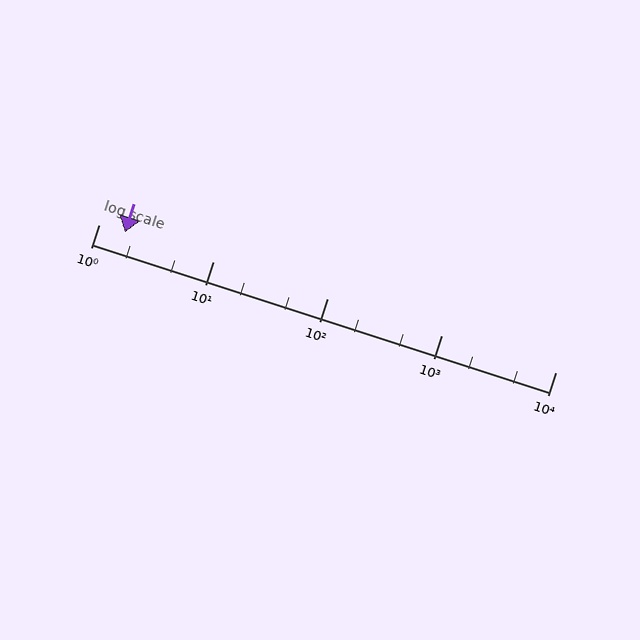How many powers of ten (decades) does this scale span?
The scale spans 4 decades, from 1 to 10000.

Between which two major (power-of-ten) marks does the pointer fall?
The pointer is between 1 and 10.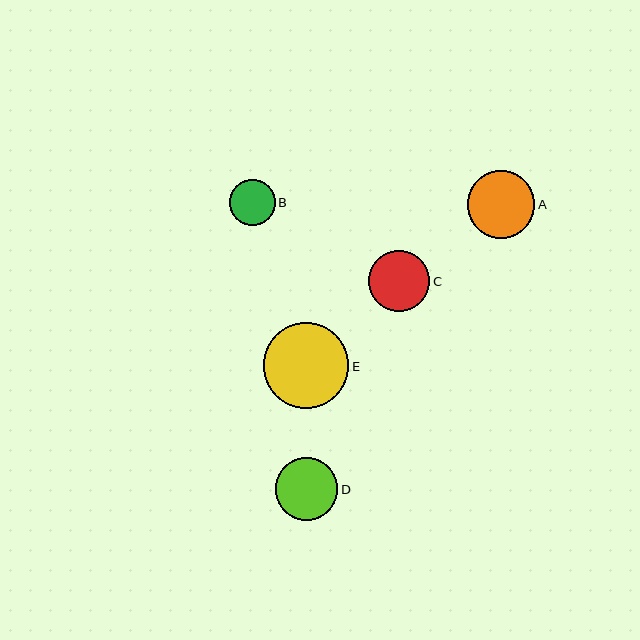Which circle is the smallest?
Circle B is the smallest with a size of approximately 46 pixels.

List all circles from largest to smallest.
From largest to smallest: E, A, D, C, B.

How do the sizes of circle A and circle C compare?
Circle A and circle C are approximately the same size.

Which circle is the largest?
Circle E is the largest with a size of approximately 85 pixels.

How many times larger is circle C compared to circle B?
Circle C is approximately 1.3 times the size of circle B.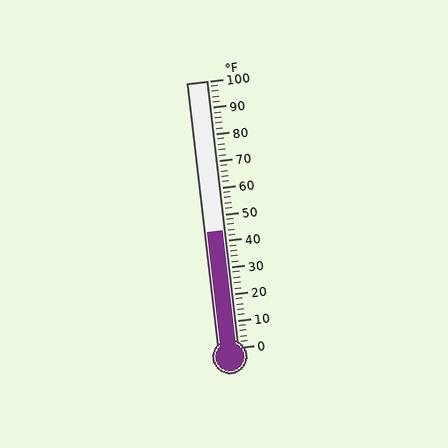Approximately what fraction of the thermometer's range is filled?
The thermometer is filled to approximately 45% of its range.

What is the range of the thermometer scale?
The thermometer scale ranges from 0°F to 100°F.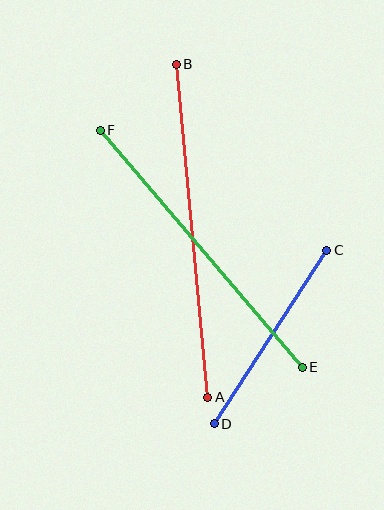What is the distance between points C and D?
The distance is approximately 207 pixels.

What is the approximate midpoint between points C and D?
The midpoint is at approximately (271, 337) pixels.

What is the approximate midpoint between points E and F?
The midpoint is at approximately (201, 249) pixels.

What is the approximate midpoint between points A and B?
The midpoint is at approximately (192, 231) pixels.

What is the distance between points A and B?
The distance is approximately 334 pixels.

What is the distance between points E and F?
The distance is approximately 311 pixels.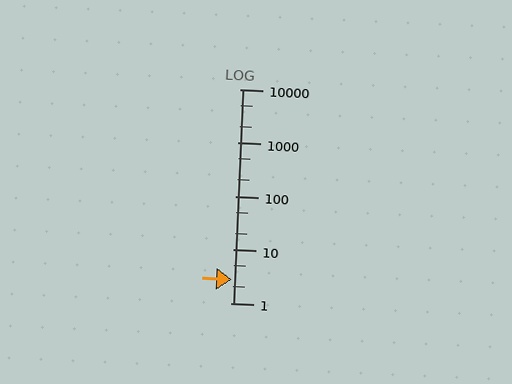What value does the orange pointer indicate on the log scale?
The pointer indicates approximately 2.7.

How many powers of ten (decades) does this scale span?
The scale spans 4 decades, from 1 to 10000.